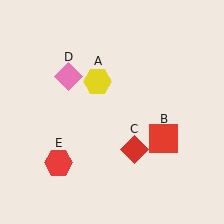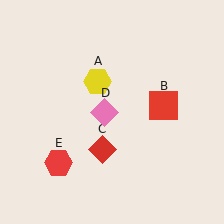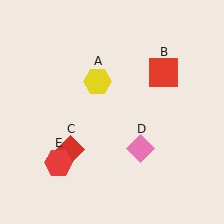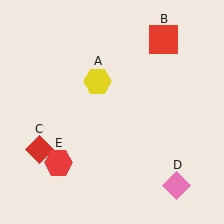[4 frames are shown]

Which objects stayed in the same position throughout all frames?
Yellow hexagon (object A) and red hexagon (object E) remained stationary.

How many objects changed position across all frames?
3 objects changed position: red square (object B), red diamond (object C), pink diamond (object D).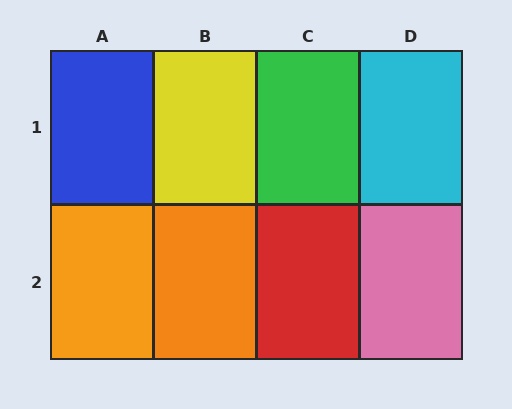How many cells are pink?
1 cell is pink.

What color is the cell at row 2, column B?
Orange.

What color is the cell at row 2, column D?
Pink.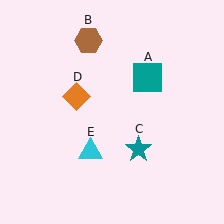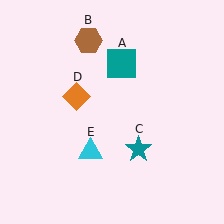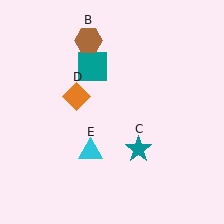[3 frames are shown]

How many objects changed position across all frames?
1 object changed position: teal square (object A).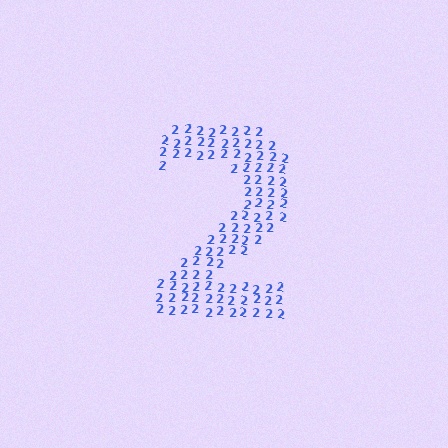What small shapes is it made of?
It is made of small digit 2's.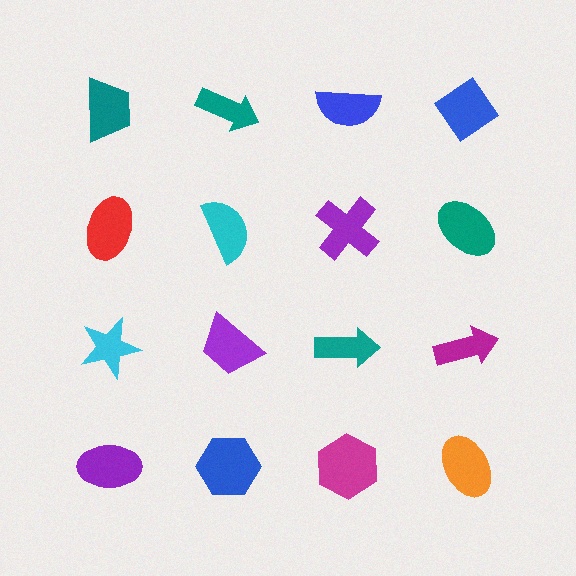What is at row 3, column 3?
A teal arrow.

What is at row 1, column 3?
A blue semicircle.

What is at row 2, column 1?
A red ellipse.